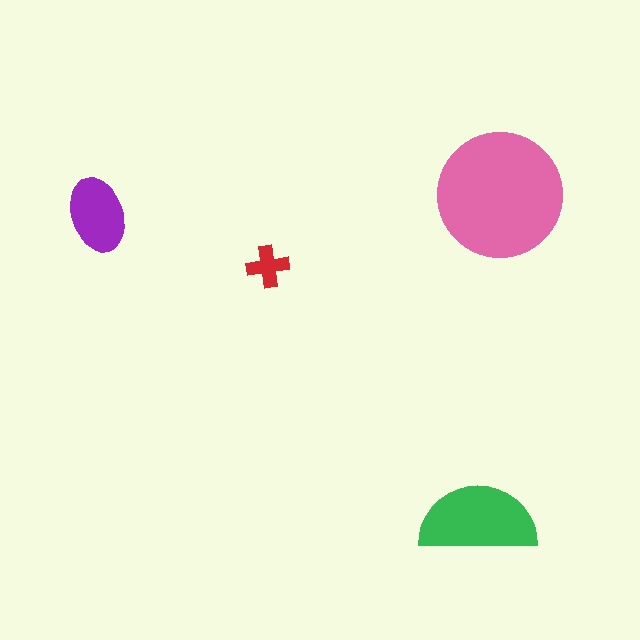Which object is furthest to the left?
The purple ellipse is leftmost.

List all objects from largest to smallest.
The pink circle, the green semicircle, the purple ellipse, the red cross.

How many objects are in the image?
There are 4 objects in the image.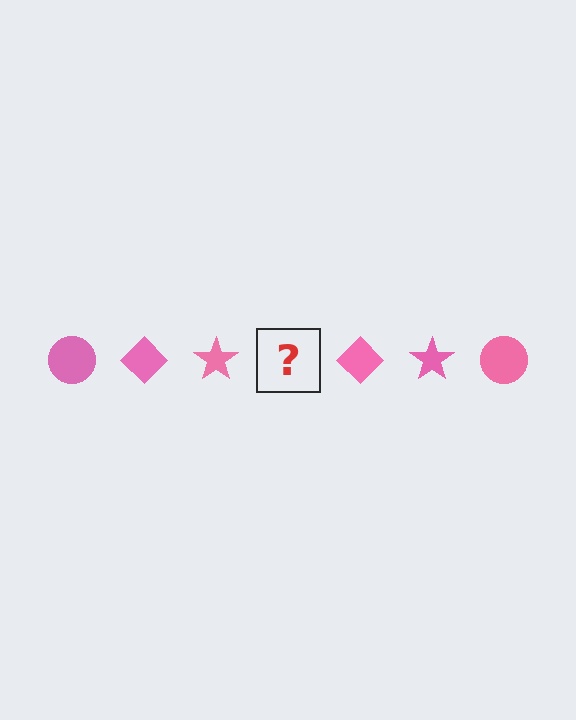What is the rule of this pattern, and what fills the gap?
The rule is that the pattern cycles through circle, diamond, star shapes in pink. The gap should be filled with a pink circle.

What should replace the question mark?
The question mark should be replaced with a pink circle.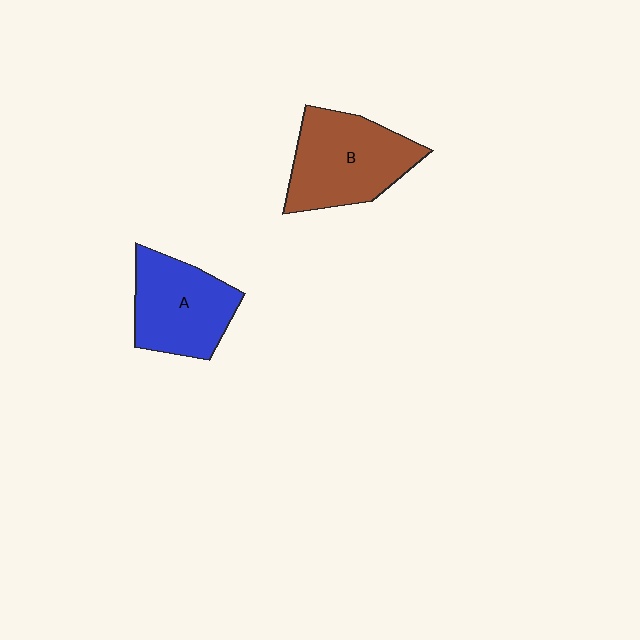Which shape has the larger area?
Shape B (brown).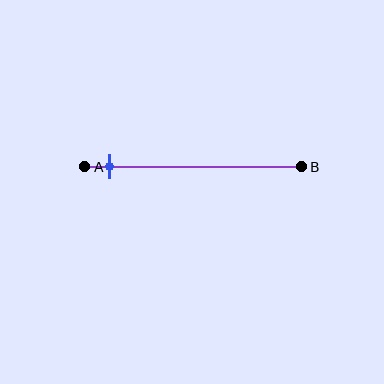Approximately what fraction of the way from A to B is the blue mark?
The blue mark is approximately 10% of the way from A to B.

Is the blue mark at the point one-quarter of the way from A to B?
No, the mark is at about 10% from A, not at the 25% one-quarter point.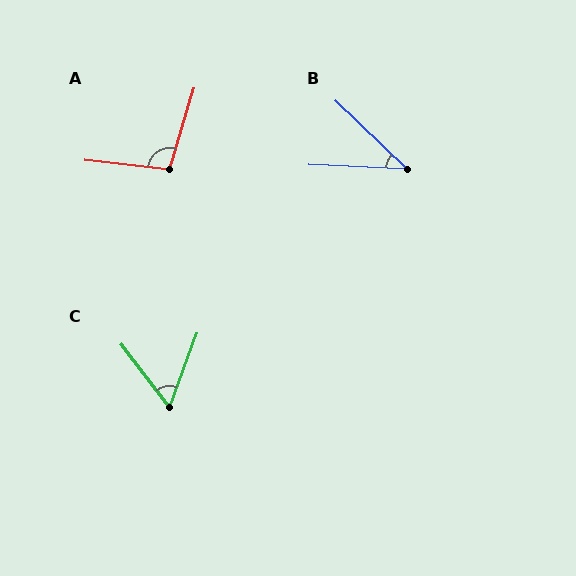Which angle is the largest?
A, at approximately 100 degrees.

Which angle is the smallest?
B, at approximately 41 degrees.